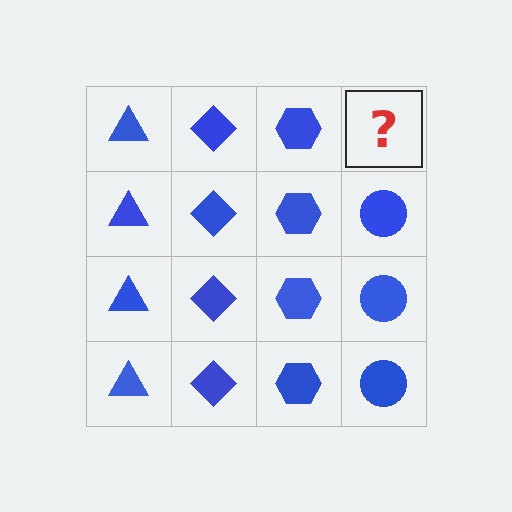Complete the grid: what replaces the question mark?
The question mark should be replaced with a blue circle.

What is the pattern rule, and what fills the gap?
The rule is that each column has a consistent shape. The gap should be filled with a blue circle.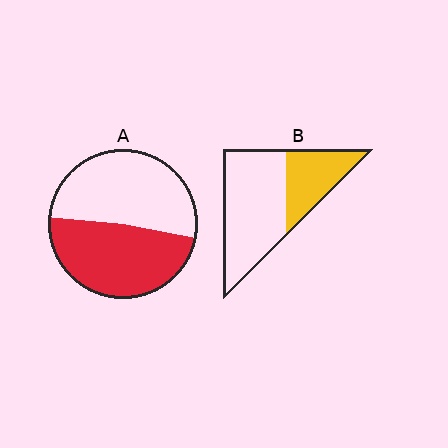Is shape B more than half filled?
No.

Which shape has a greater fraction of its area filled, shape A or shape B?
Shape A.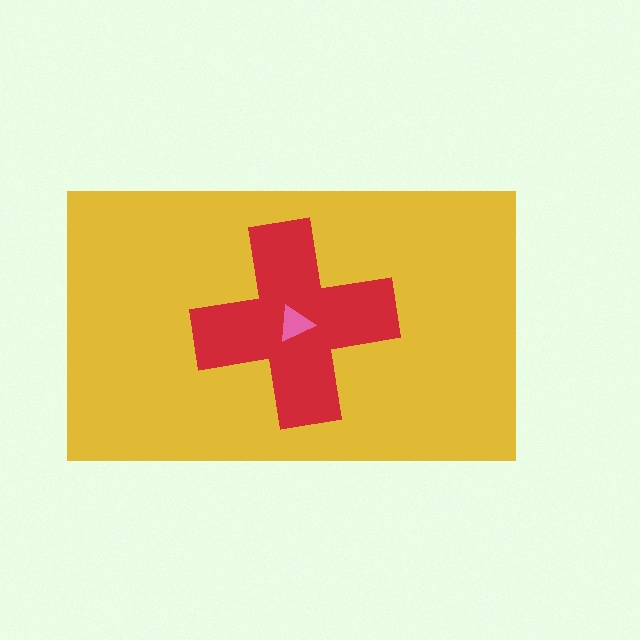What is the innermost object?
The pink triangle.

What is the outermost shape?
The yellow rectangle.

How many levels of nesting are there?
3.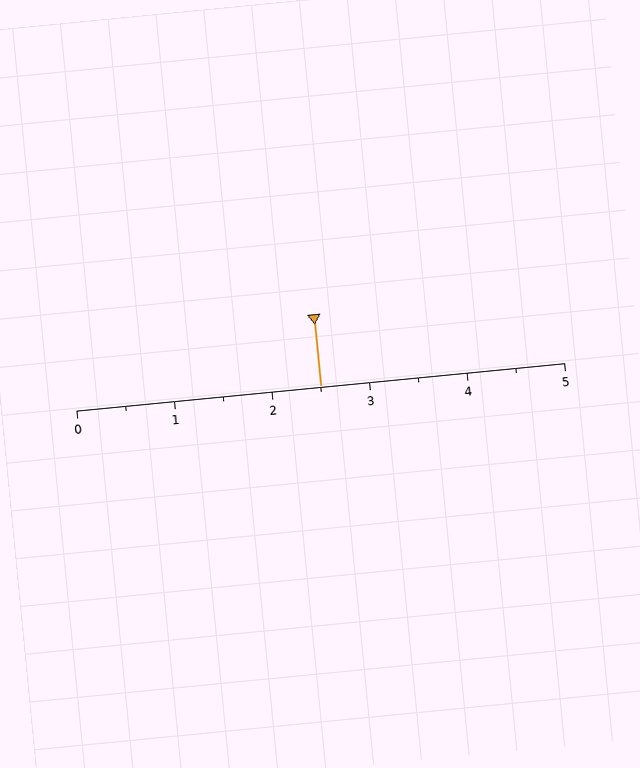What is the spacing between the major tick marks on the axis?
The major ticks are spaced 1 apart.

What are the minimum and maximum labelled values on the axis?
The axis runs from 0 to 5.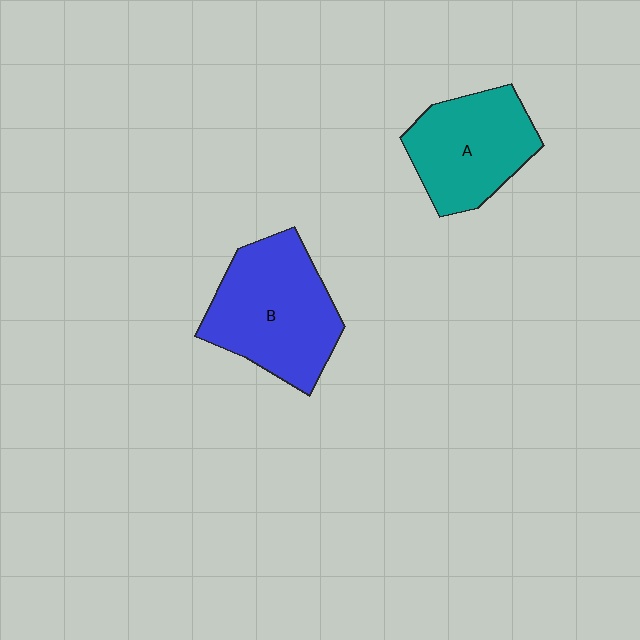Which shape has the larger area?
Shape B (blue).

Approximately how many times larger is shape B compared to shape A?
Approximately 1.2 times.